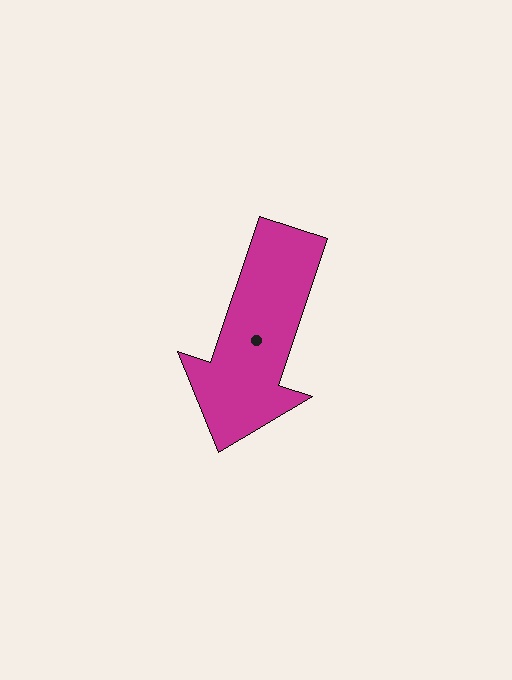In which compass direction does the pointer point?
South.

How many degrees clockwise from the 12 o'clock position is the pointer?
Approximately 198 degrees.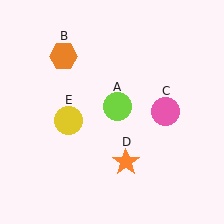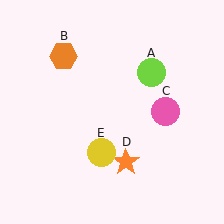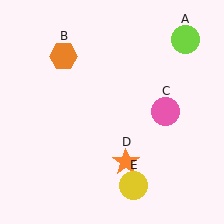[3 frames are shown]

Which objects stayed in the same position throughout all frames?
Orange hexagon (object B) and pink circle (object C) and orange star (object D) remained stationary.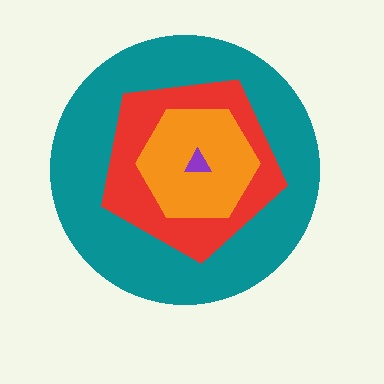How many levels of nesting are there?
4.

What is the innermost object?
The purple triangle.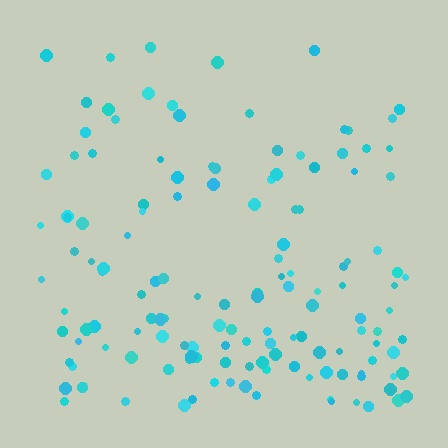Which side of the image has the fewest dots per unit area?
The top.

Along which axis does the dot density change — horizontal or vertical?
Vertical.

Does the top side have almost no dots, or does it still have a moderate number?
Still a moderate number, just noticeably fewer than the bottom.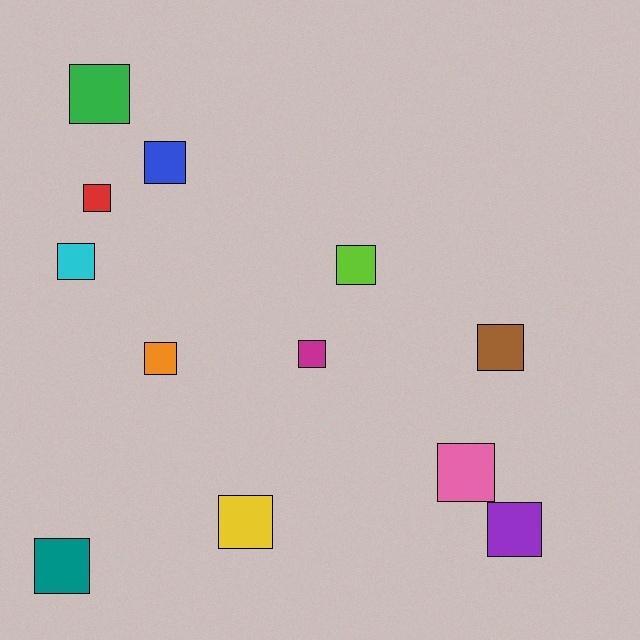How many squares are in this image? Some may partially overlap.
There are 12 squares.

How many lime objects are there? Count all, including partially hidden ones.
There is 1 lime object.